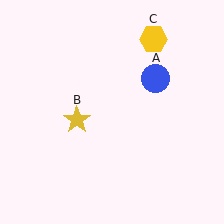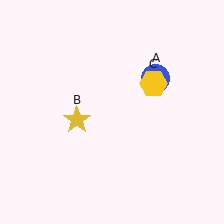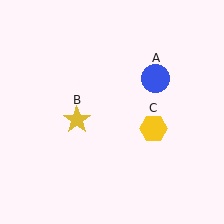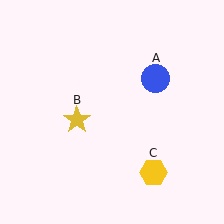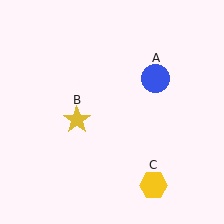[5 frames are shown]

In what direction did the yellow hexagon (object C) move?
The yellow hexagon (object C) moved down.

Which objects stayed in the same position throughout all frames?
Blue circle (object A) and yellow star (object B) remained stationary.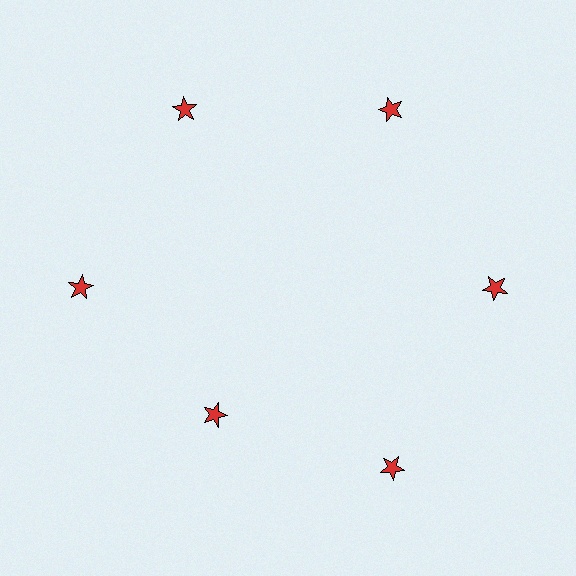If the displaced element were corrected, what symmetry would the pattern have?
It would have 6-fold rotational symmetry — the pattern would map onto itself every 60 degrees.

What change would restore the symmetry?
The symmetry would be restored by moving it outward, back onto the ring so that all 6 stars sit at equal angles and equal distance from the center.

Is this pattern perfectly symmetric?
No. The 6 red stars are arranged in a ring, but one element near the 7 o'clock position is pulled inward toward the center, breaking the 6-fold rotational symmetry.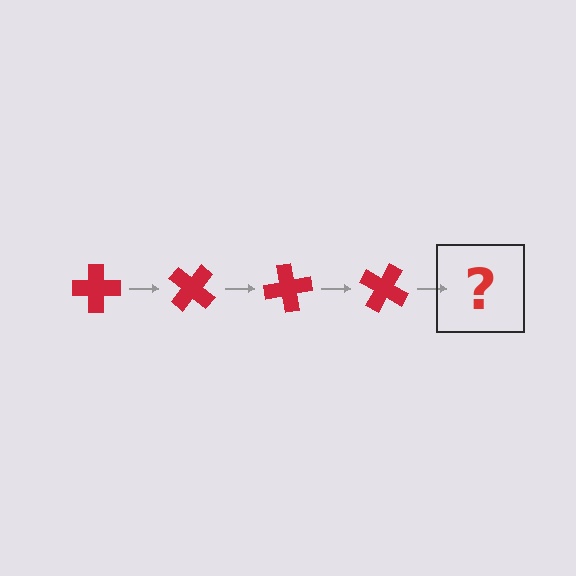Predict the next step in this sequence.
The next step is a red cross rotated 160 degrees.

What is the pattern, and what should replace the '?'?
The pattern is that the cross rotates 40 degrees each step. The '?' should be a red cross rotated 160 degrees.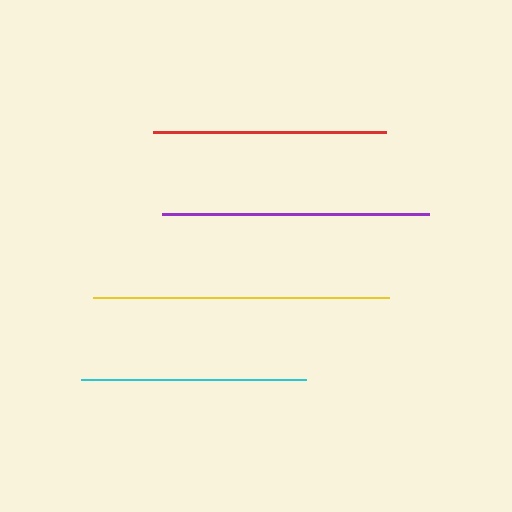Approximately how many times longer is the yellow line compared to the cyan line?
The yellow line is approximately 1.3 times the length of the cyan line.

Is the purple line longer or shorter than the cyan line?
The purple line is longer than the cyan line.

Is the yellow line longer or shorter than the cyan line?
The yellow line is longer than the cyan line.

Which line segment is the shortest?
The cyan line is the shortest at approximately 225 pixels.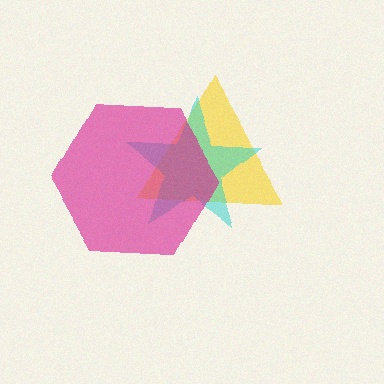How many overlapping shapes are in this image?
There are 3 overlapping shapes in the image.